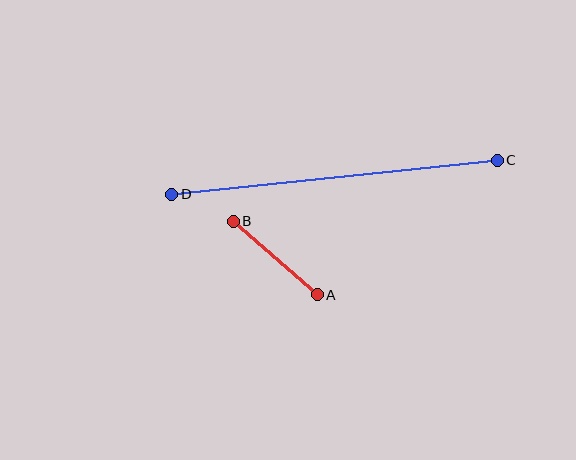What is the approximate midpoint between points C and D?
The midpoint is at approximately (334, 177) pixels.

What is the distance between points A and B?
The distance is approximately 112 pixels.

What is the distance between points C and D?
The distance is approximately 327 pixels.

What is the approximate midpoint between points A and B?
The midpoint is at approximately (275, 258) pixels.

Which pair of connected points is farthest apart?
Points C and D are farthest apart.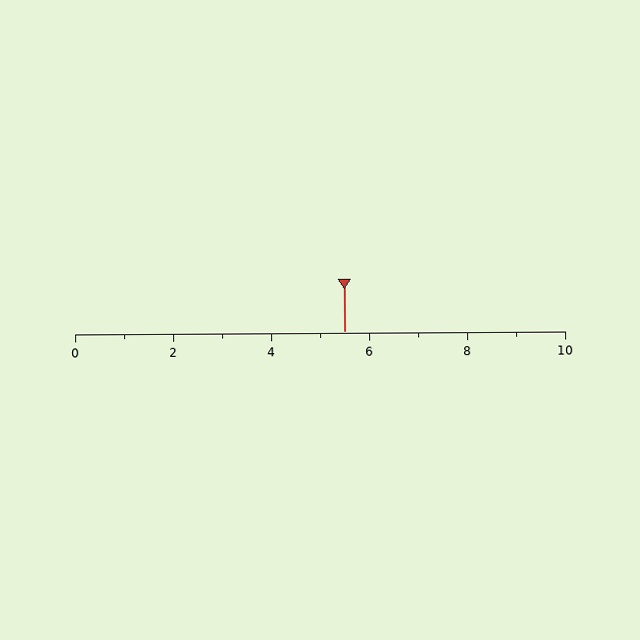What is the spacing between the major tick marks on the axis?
The major ticks are spaced 2 apart.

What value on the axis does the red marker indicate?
The marker indicates approximately 5.5.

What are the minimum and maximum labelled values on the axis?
The axis runs from 0 to 10.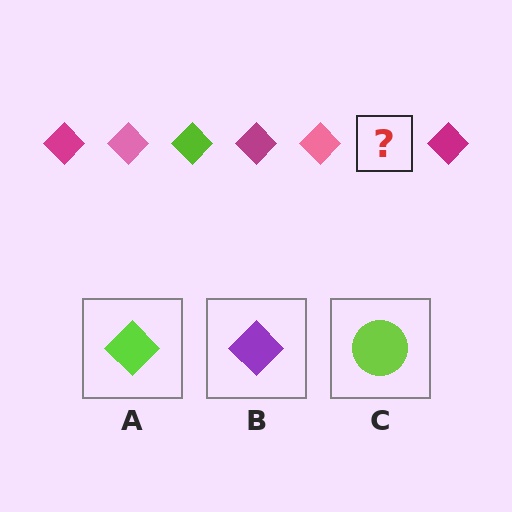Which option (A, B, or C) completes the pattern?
A.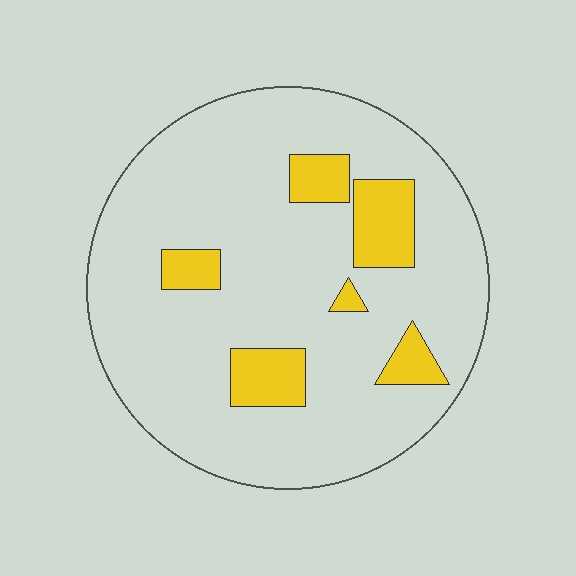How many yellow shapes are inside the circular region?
6.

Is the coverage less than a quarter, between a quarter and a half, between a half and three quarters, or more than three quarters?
Less than a quarter.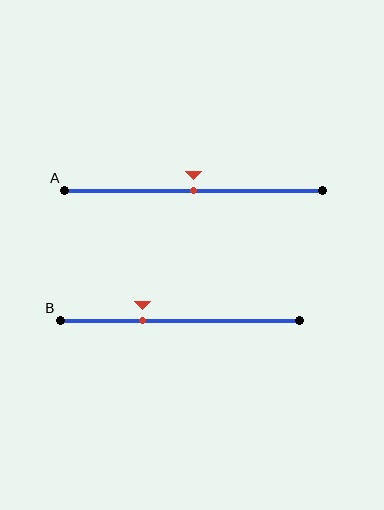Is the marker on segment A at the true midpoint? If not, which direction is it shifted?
Yes, the marker on segment A is at the true midpoint.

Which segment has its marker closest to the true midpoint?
Segment A has its marker closest to the true midpoint.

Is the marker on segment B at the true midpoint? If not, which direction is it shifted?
No, the marker on segment B is shifted to the left by about 16% of the segment length.